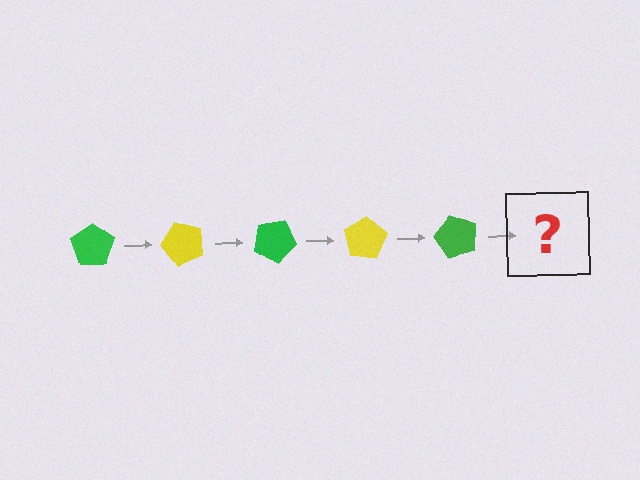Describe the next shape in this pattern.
It should be a yellow pentagon, rotated 250 degrees from the start.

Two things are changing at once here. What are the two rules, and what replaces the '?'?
The two rules are that it rotates 50 degrees each step and the color cycles through green and yellow. The '?' should be a yellow pentagon, rotated 250 degrees from the start.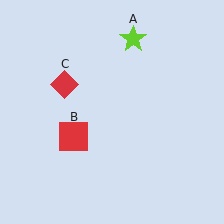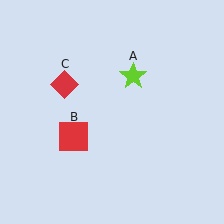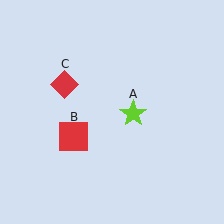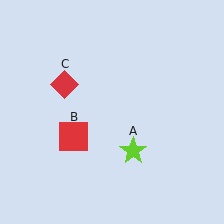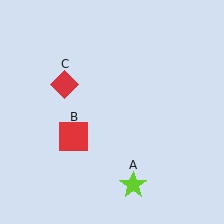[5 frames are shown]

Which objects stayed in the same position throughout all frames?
Red square (object B) and red diamond (object C) remained stationary.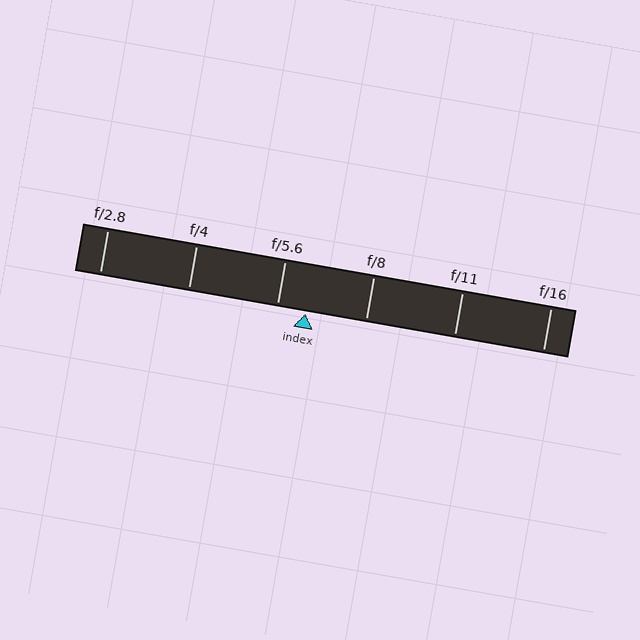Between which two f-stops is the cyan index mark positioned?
The index mark is between f/5.6 and f/8.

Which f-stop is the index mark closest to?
The index mark is closest to f/5.6.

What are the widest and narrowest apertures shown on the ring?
The widest aperture shown is f/2.8 and the narrowest is f/16.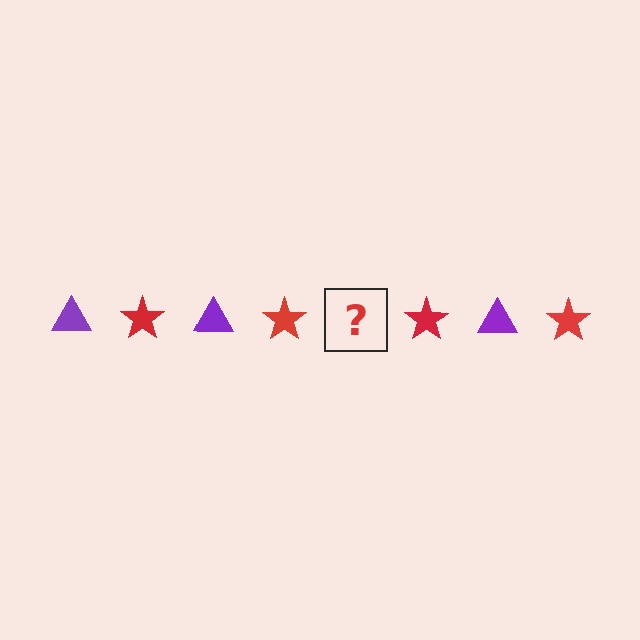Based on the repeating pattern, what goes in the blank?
The blank should be a purple triangle.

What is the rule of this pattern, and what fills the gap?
The rule is that the pattern alternates between purple triangle and red star. The gap should be filled with a purple triangle.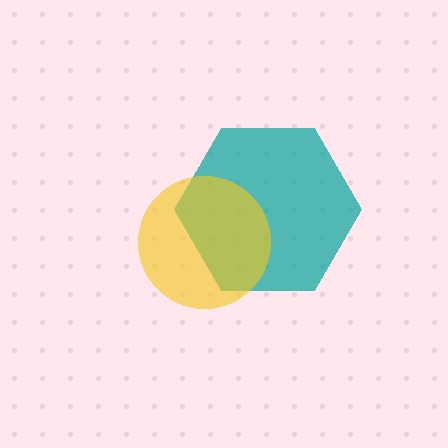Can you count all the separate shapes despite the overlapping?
Yes, there are 2 separate shapes.